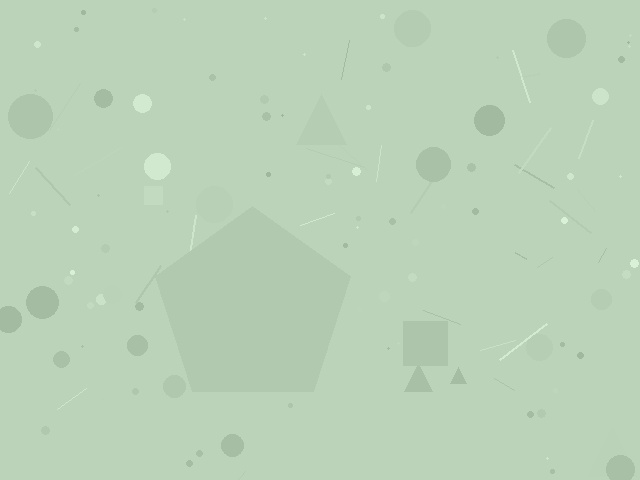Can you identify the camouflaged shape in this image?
The camouflaged shape is a pentagon.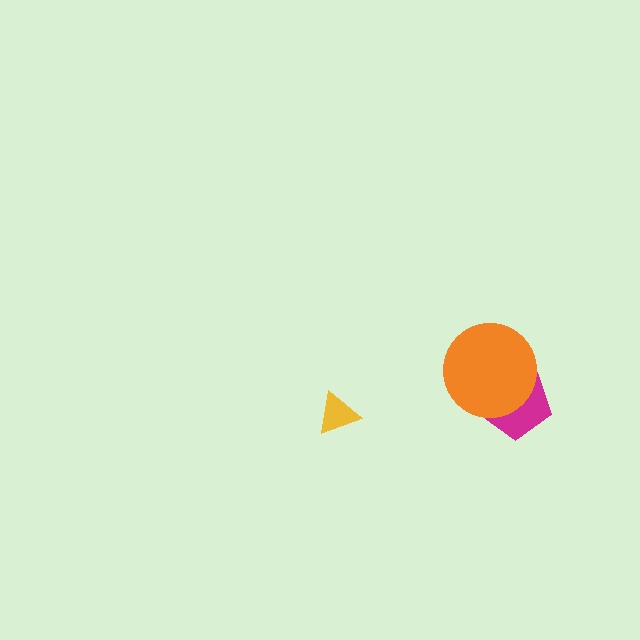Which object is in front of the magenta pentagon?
The orange circle is in front of the magenta pentagon.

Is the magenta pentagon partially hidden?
Yes, it is partially covered by another shape.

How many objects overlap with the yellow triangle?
0 objects overlap with the yellow triangle.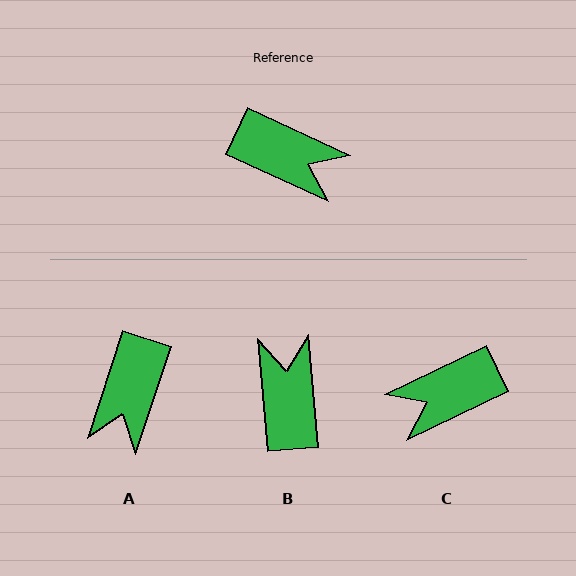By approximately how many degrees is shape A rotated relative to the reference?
Approximately 83 degrees clockwise.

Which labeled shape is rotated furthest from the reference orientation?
C, about 129 degrees away.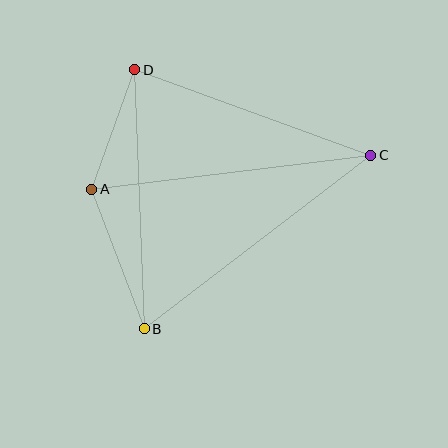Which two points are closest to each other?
Points A and D are closest to each other.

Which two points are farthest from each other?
Points B and C are farthest from each other.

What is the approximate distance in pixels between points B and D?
The distance between B and D is approximately 259 pixels.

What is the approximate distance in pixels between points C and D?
The distance between C and D is approximately 251 pixels.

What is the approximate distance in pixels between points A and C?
The distance between A and C is approximately 281 pixels.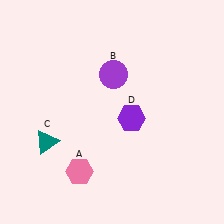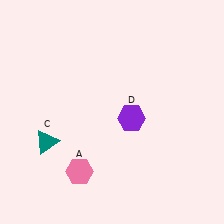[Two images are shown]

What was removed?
The purple circle (B) was removed in Image 2.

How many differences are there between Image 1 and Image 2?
There is 1 difference between the two images.